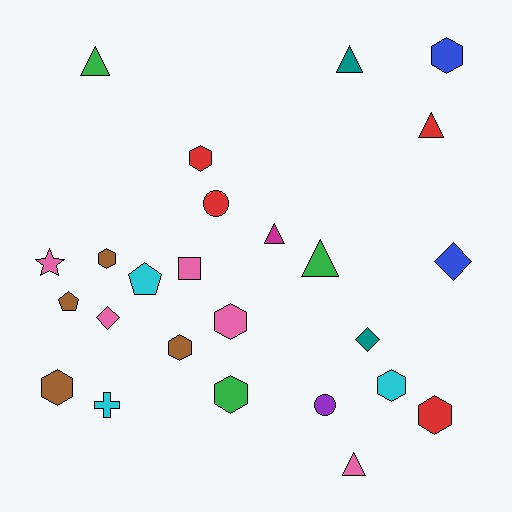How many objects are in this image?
There are 25 objects.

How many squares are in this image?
There is 1 square.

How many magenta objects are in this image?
There is 1 magenta object.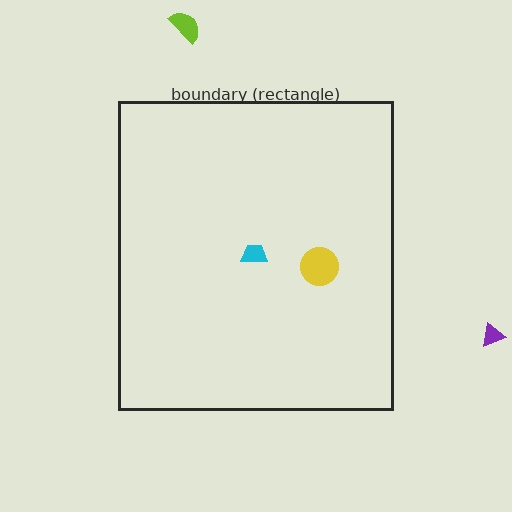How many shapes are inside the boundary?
2 inside, 2 outside.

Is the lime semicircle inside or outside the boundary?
Outside.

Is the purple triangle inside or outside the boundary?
Outside.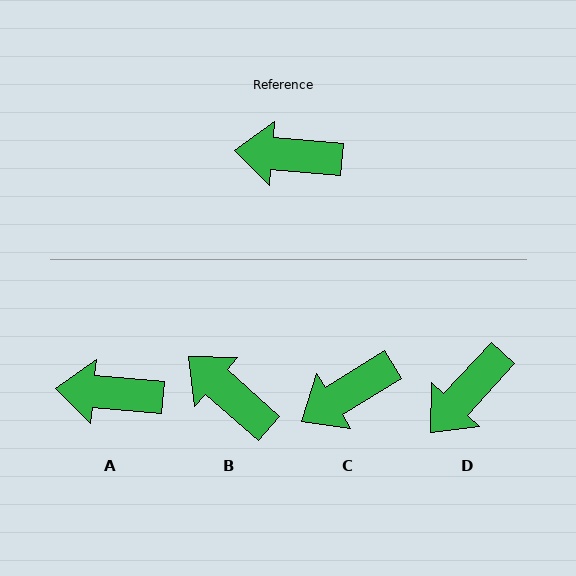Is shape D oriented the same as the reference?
No, it is off by about 52 degrees.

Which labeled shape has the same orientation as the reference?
A.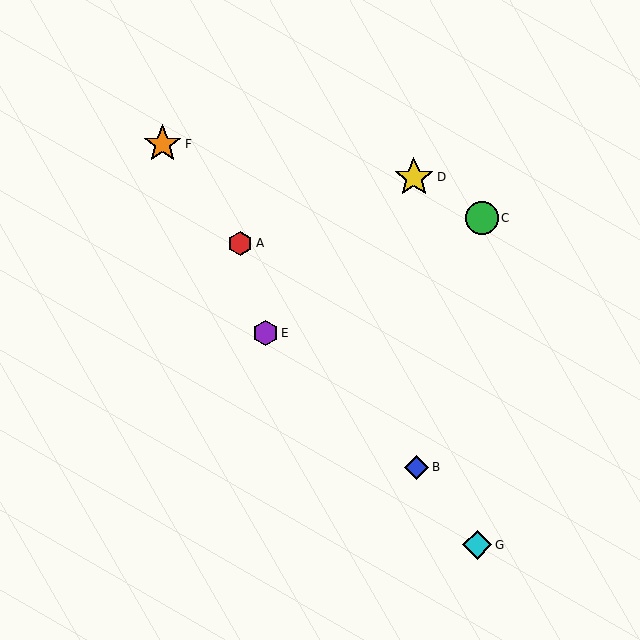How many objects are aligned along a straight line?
4 objects (A, B, F, G) are aligned along a straight line.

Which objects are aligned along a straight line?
Objects A, B, F, G are aligned along a straight line.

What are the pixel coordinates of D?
Object D is at (414, 177).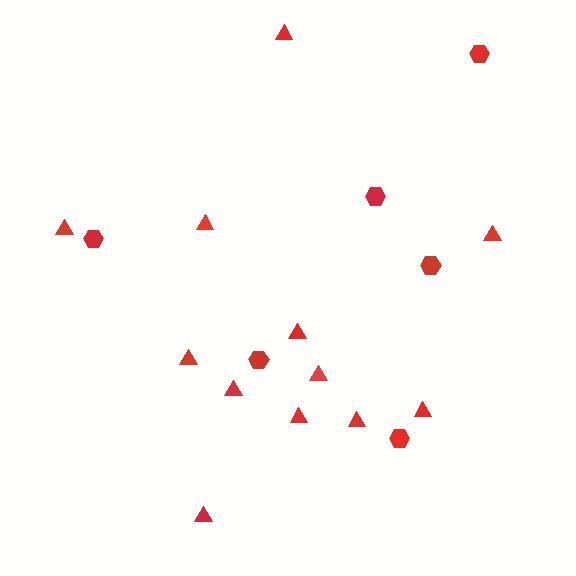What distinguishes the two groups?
There are 2 groups: one group of hexagons (6) and one group of triangles (12).